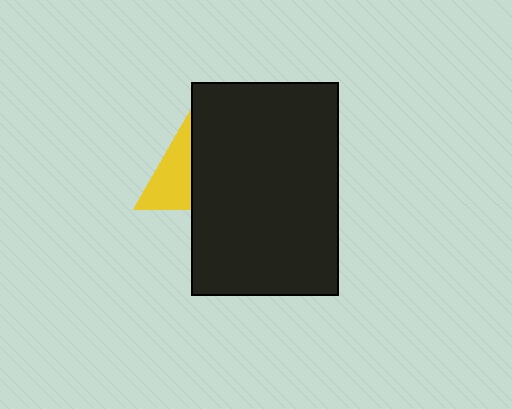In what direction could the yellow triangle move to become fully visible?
The yellow triangle could move left. That would shift it out from behind the black rectangle entirely.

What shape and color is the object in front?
The object in front is a black rectangle.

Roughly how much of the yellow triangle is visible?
A small part of it is visible (roughly 38%).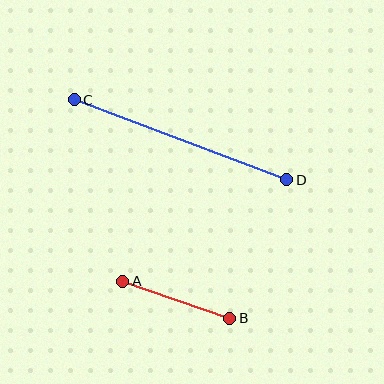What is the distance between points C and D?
The distance is approximately 227 pixels.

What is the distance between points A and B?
The distance is approximately 113 pixels.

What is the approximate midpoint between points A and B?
The midpoint is at approximately (176, 300) pixels.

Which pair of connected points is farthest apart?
Points C and D are farthest apart.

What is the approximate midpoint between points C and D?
The midpoint is at approximately (180, 140) pixels.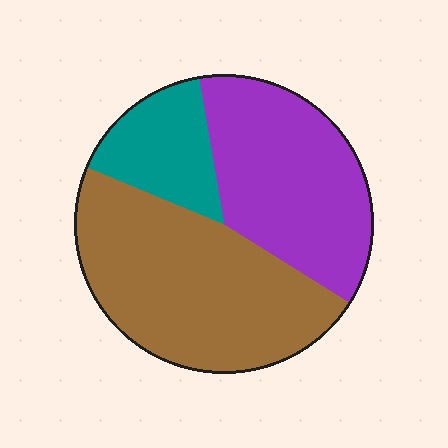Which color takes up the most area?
Brown, at roughly 45%.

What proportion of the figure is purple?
Purple covers roughly 35% of the figure.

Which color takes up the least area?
Teal, at roughly 15%.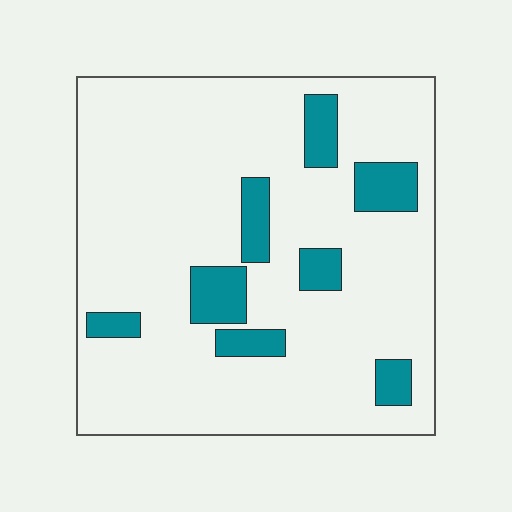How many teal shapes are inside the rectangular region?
8.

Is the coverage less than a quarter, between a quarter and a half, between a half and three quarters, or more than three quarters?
Less than a quarter.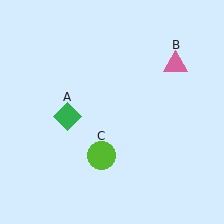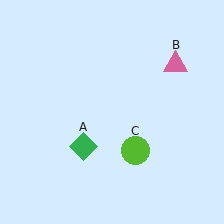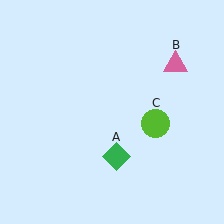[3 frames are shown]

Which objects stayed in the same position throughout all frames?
Pink triangle (object B) remained stationary.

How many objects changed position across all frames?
2 objects changed position: green diamond (object A), lime circle (object C).